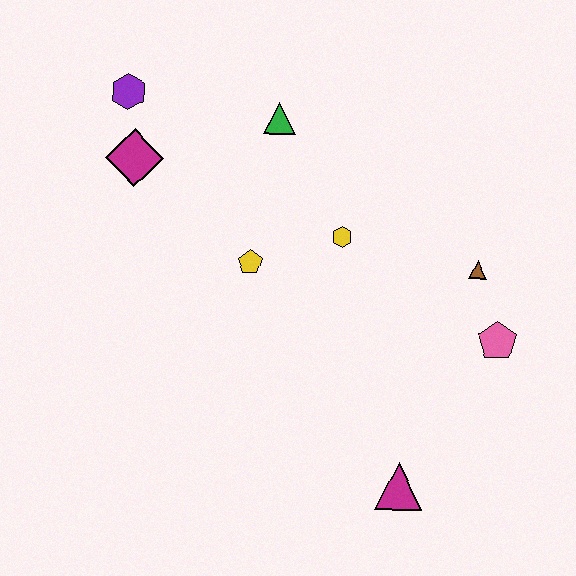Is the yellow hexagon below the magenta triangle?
No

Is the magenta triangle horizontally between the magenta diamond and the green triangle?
No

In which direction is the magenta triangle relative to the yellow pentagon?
The magenta triangle is below the yellow pentagon.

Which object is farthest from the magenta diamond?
The magenta triangle is farthest from the magenta diamond.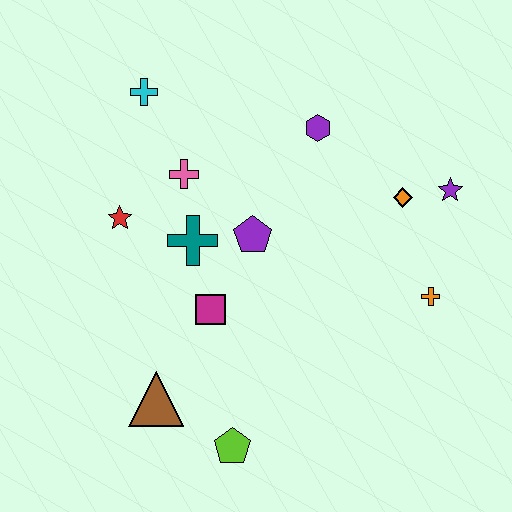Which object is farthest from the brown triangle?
The purple star is farthest from the brown triangle.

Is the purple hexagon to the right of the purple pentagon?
Yes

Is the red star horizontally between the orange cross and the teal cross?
No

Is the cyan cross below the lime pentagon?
No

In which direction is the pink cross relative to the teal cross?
The pink cross is above the teal cross.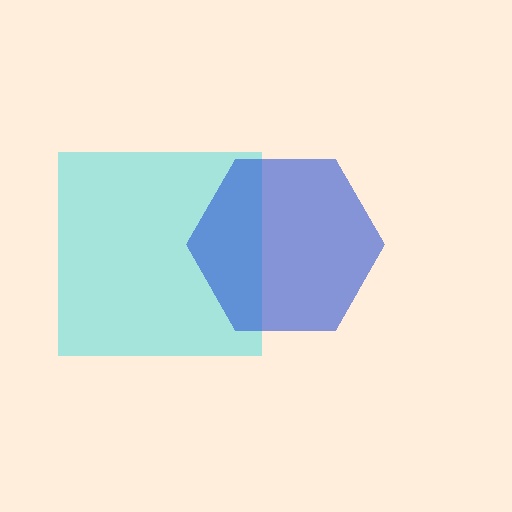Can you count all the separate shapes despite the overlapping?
Yes, there are 2 separate shapes.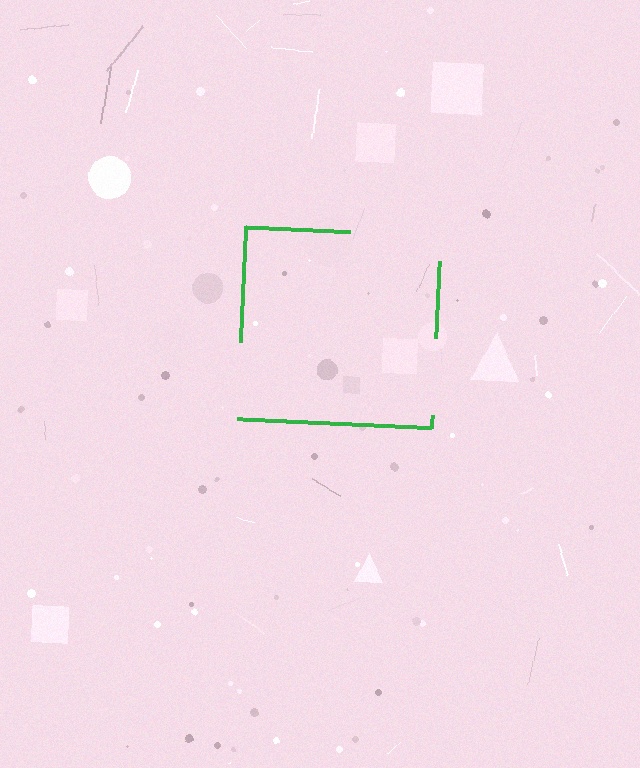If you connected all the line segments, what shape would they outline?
They would outline a square.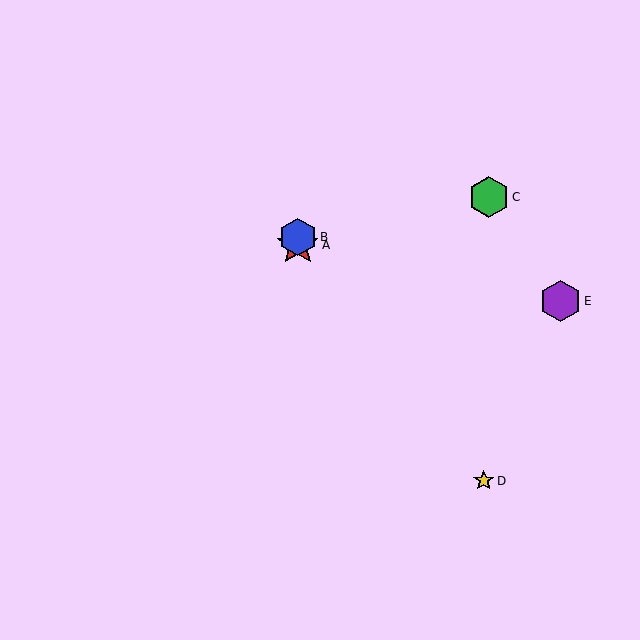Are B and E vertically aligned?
No, B is at x≈298 and E is at x≈560.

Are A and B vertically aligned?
Yes, both are at x≈298.